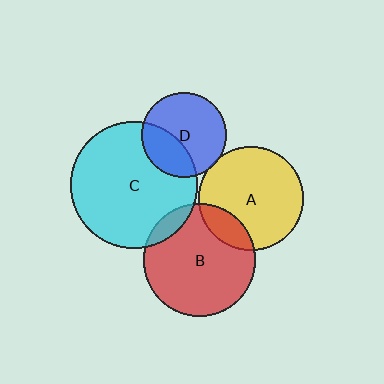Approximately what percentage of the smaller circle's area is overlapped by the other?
Approximately 30%.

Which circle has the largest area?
Circle C (cyan).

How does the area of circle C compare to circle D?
Approximately 2.2 times.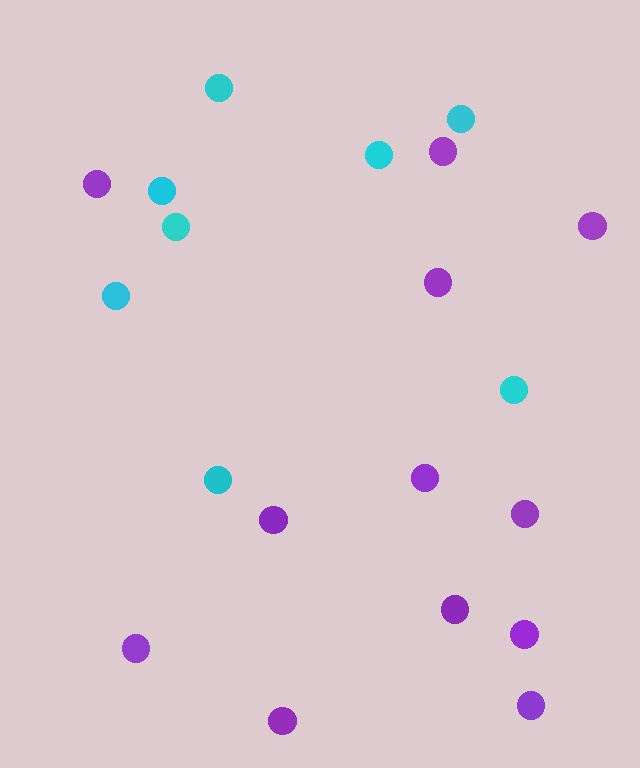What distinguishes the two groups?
There are 2 groups: one group of cyan circles (8) and one group of purple circles (12).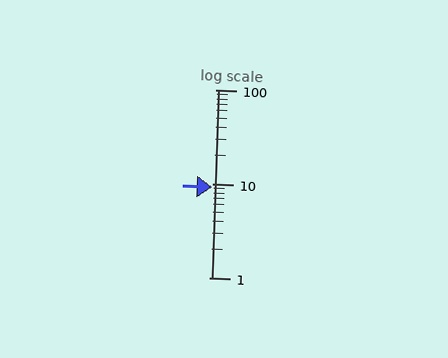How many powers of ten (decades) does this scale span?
The scale spans 2 decades, from 1 to 100.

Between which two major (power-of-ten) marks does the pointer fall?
The pointer is between 1 and 10.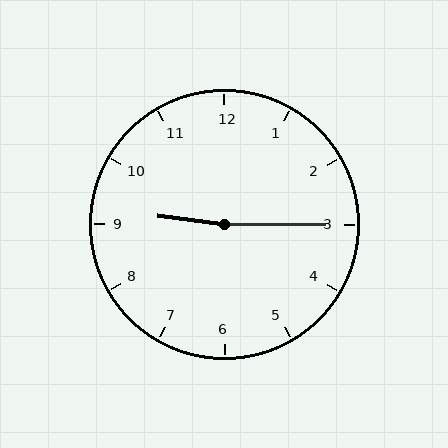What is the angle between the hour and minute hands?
Approximately 172 degrees.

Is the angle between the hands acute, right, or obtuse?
It is obtuse.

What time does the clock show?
9:15.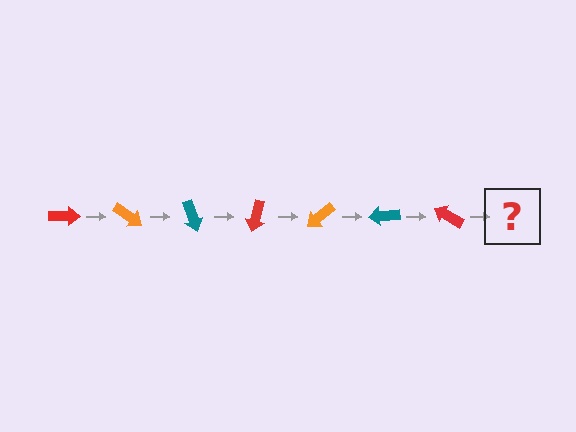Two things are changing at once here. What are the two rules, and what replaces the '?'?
The two rules are that it rotates 35 degrees each step and the color cycles through red, orange, and teal. The '?' should be an orange arrow, rotated 245 degrees from the start.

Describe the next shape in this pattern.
It should be an orange arrow, rotated 245 degrees from the start.